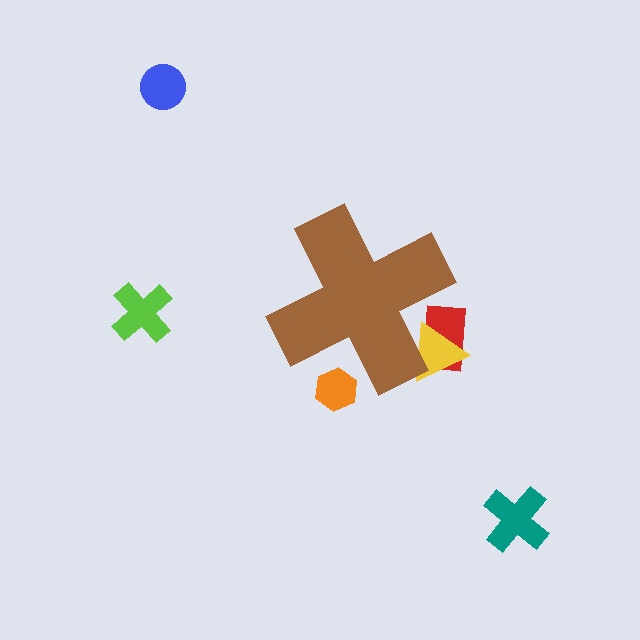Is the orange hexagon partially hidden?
Yes, the orange hexagon is partially hidden behind the brown cross.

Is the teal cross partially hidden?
No, the teal cross is fully visible.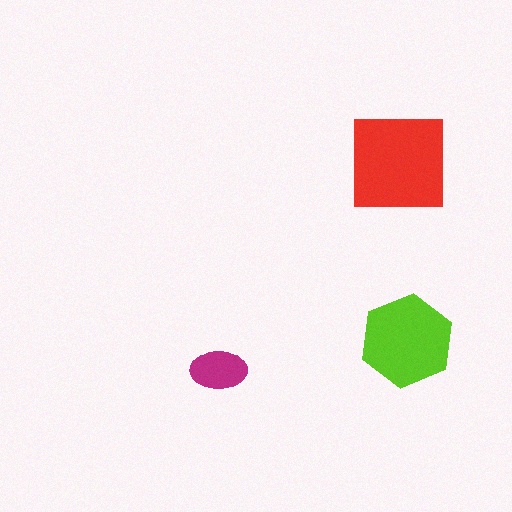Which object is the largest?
The red square.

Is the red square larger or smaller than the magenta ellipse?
Larger.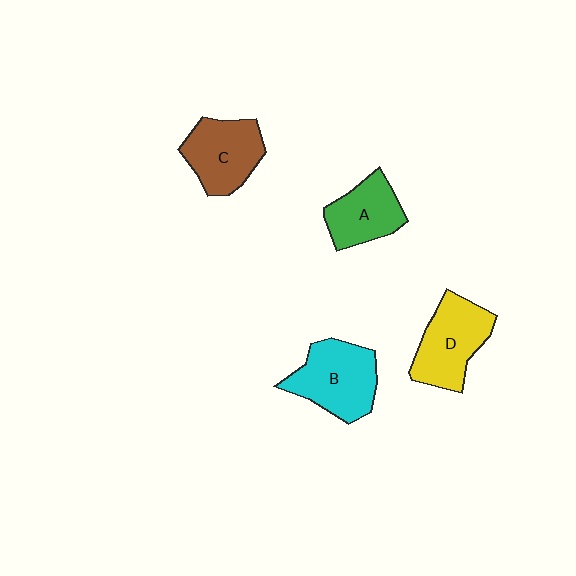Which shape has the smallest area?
Shape A (green).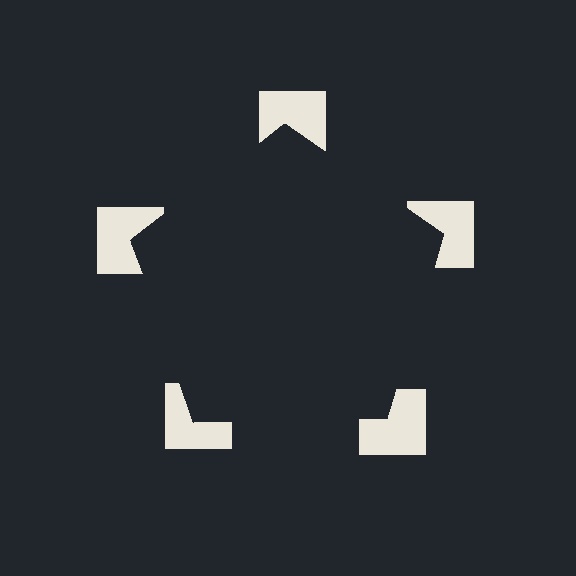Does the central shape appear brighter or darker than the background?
It typically appears slightly darker than the background, even though no actual brightness change is drawn.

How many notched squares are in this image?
There are 5 — one at each vertex of the illusory pentagon.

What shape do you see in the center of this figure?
An illusory pentagon — its edges are inferred from the aligned wedge cuts in the notched squares, not physically drawn.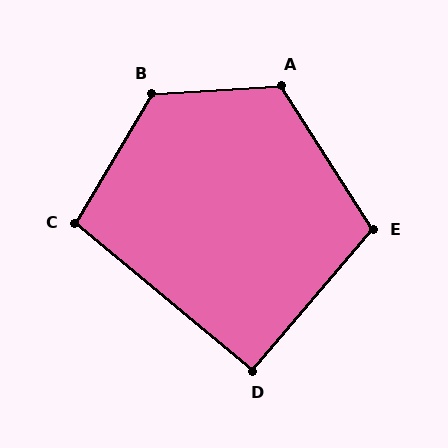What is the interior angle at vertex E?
Approximately 107 degrees (obtuse).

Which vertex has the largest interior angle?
B, at approximately 124 degrees.